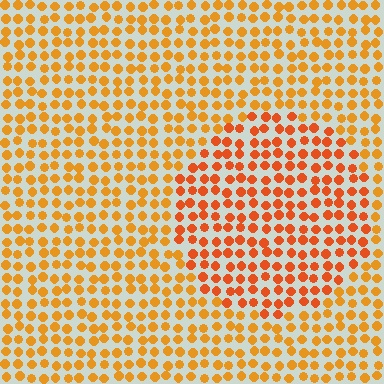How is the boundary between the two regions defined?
The boundary is defined purely by a slight shift in hue (about 21 degrees). Spacing, size, and orientation are identical on both sides.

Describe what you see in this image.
The image is filled with small orange elements in a uniform arrangement. A circle-shaped region is visible where the elements are tinted to a slightly different hue, forming a subtle color boundary.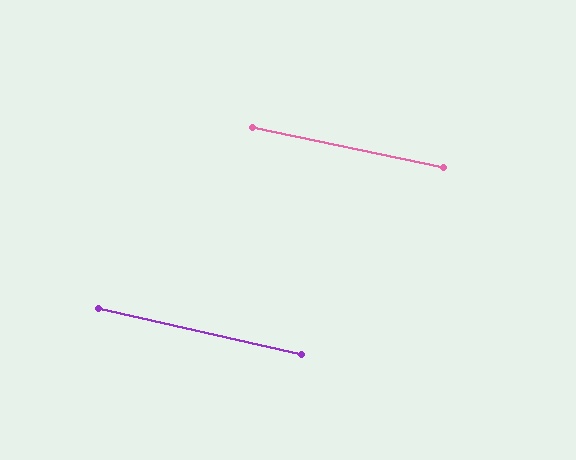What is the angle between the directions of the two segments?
Approximately 1 degree.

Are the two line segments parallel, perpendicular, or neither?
Parallel — their directions differ by only 1.0°.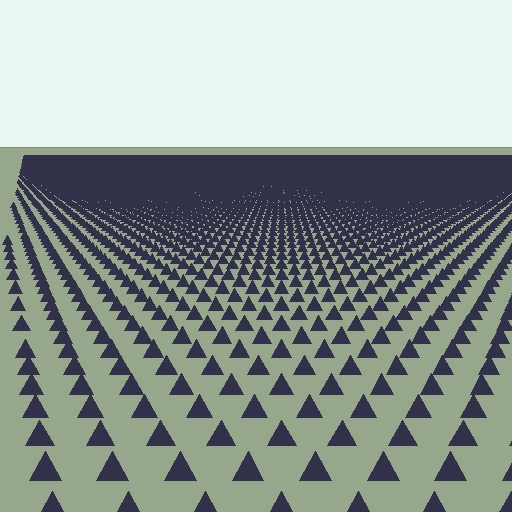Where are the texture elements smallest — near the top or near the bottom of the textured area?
Near the top.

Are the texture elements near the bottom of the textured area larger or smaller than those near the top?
Larger. Near the bottom, elements are closer to the viewer and appear at a bigger on-screen size.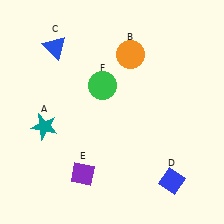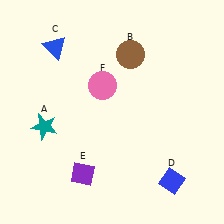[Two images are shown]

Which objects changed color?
B changed from orange to brown. F changed from green to pink.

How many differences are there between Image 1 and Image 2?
There are 2 differences between the two images.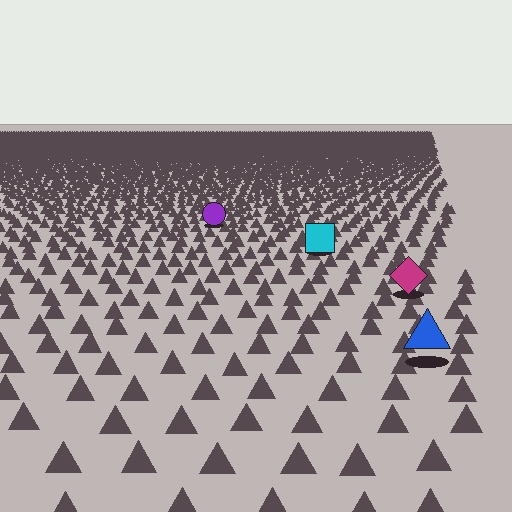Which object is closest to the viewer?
The blue triangle is closest. The texture marks near it are larger and more spread out.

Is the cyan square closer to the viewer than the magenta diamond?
No. The magenta diamond is closer — you can tell from the texture gradient: the ground texture is coarser near it.